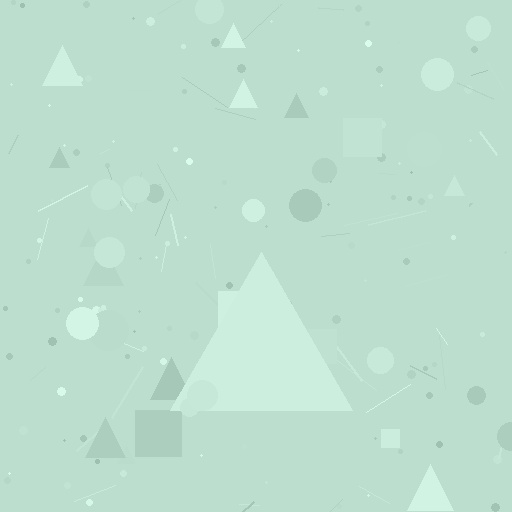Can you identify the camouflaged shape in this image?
The camouflaged shape is a triangle.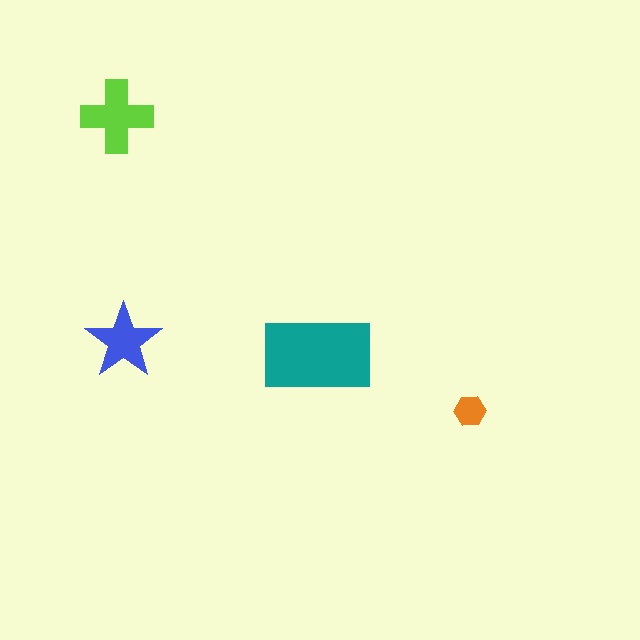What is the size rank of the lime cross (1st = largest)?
2nd.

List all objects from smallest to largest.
The orange hexagon, the blue star, the lime cross, the teal rectangle.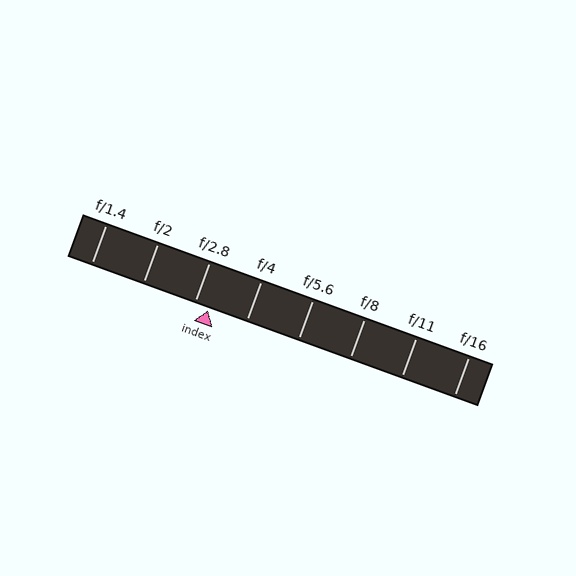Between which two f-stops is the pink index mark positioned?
The index mark is between f/2.8 and f/4.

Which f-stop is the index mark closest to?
The index mark is closest to f/2.8.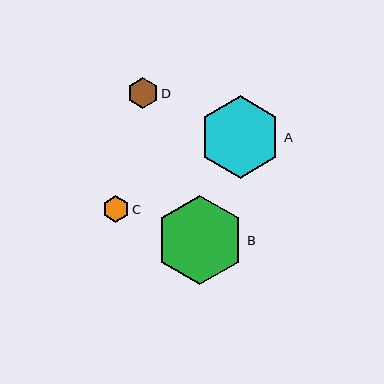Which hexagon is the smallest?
Hexagon C is the smallest with a size of approximately 26 pixels.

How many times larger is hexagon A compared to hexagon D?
Hexagon A is approximately 2.7 times the size of hexagon D.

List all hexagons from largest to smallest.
From largest to smallest: B, A, D, C.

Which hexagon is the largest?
Hexagon B is the largest with a size of approximately 89 pixels.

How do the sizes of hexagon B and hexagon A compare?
Hexagon B and hexagon A are approximately the same size.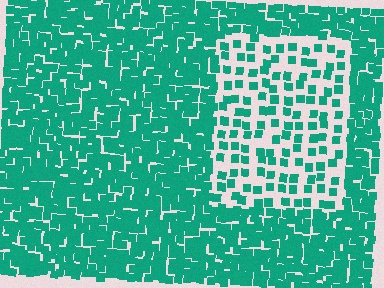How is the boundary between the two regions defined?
The boundary is defined by a change in element density (approximately 2.6x ratio). All elements are the same color, size, and shape.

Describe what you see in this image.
The image contains small teal elements arranged at two different densities. A rectangle-shaped region is visible where the elements are less densely packed than the surrounding area.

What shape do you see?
I see a rectangle.